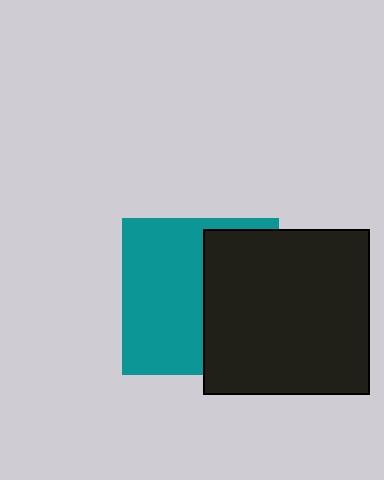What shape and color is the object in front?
The object in front is a black rectangle.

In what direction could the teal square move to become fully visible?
The teal square could move left. That would shift it out from behind the black rectangle entirely.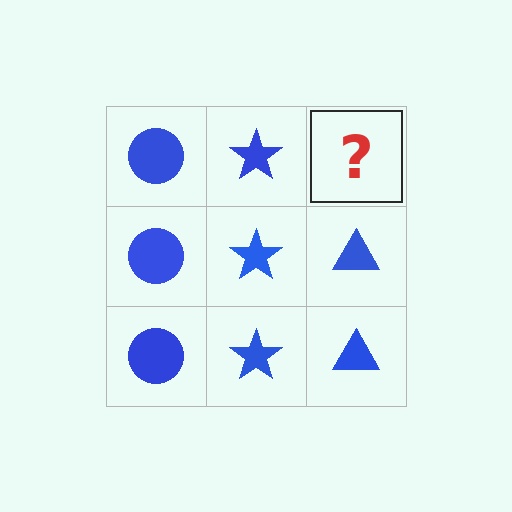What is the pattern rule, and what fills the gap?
The rule is that each column has a consistent shape. The gap should be filled with a blue triangle.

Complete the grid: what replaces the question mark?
The question mark should be replaced with a blue triangle.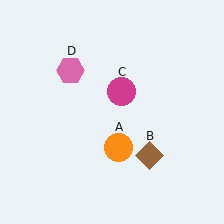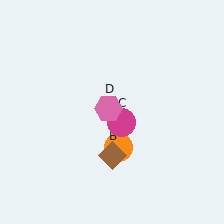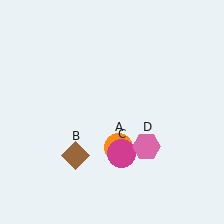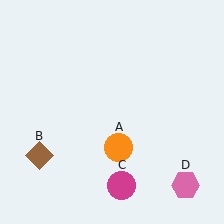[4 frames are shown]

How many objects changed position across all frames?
3 objects changed position: brown diamond (object B), magenta circle (object C), pink hexagon (object D).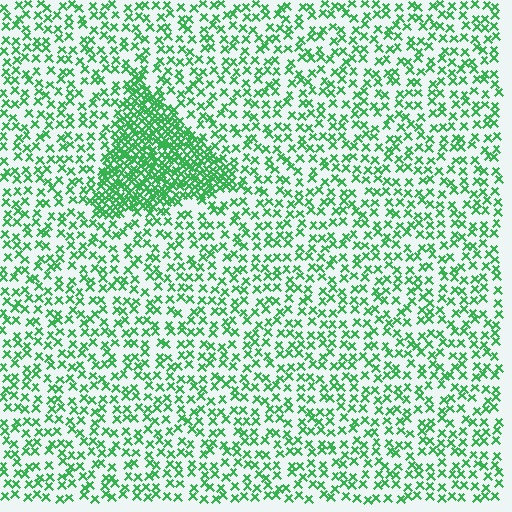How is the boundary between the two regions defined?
The boundary is defined by a change in element density (approximately 2.8x ratio). All elements are the same color, size, and shape.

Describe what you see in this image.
The image contains small green elements arranged at two different densities. A triangle-shaped region is visible where the elements are more densely packed than the surrounding area.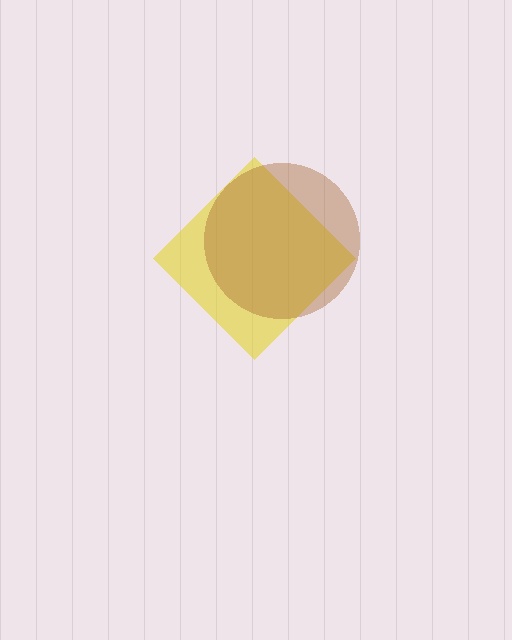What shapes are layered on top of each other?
The layered shapes are: a yellow diamond, a brown circle.